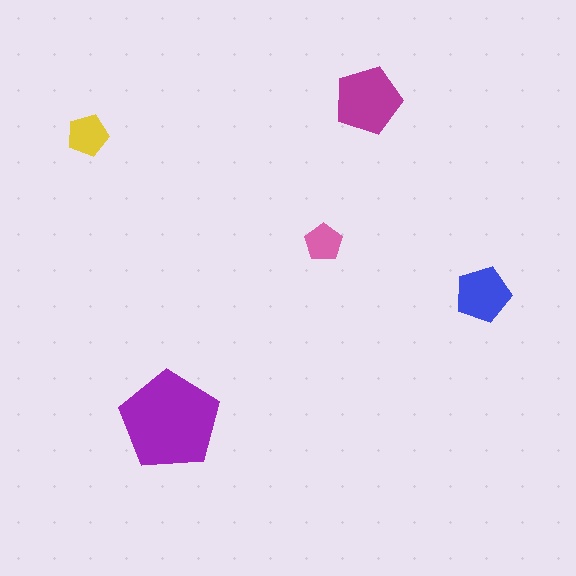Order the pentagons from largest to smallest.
the purple one, the magenta one, the blue one, the yellow one, the pink one.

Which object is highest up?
The magenta pentagon is topmost.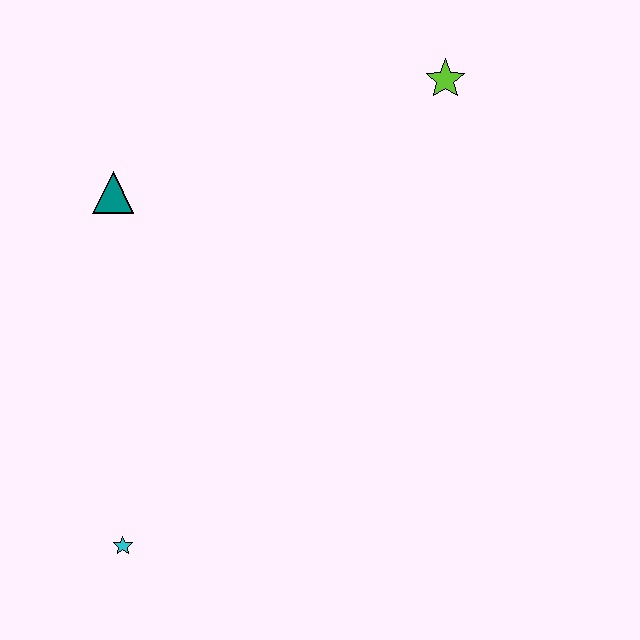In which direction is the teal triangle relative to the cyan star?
The teal triangle is above the cyan star.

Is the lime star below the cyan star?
No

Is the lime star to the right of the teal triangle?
Yes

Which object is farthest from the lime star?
The cyan star is farthest from the lime star.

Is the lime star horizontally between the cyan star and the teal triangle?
No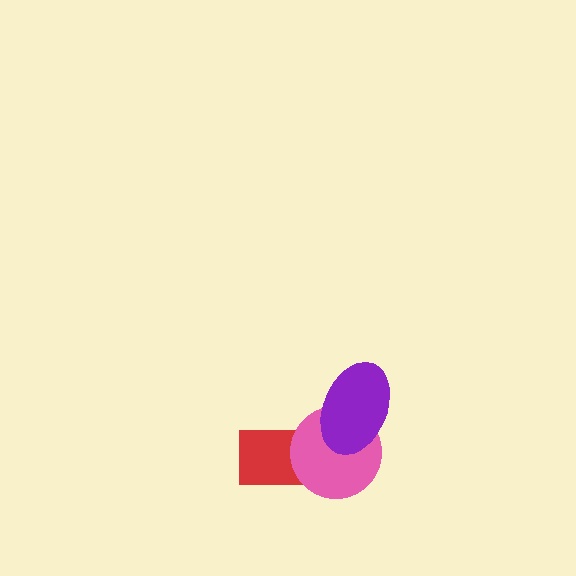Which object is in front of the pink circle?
The purple ellipse is in front of the pink circle.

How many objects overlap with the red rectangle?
1 object overlaps with the red rectangle.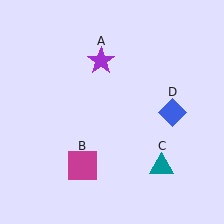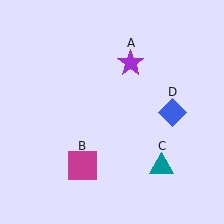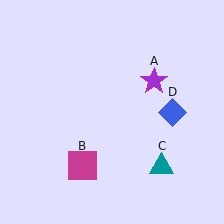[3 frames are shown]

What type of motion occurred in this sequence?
The purple star (object A) rotated clockwise around the center of the scene.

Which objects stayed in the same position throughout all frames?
Magenta square (object B) and teal triangle (object C) and blue diamond (object D) remained stationary.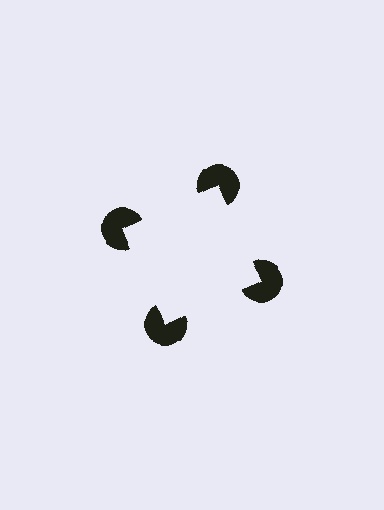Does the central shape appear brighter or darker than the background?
It typically appears slightly brighter than the background, even though no actual brightness change is drawn.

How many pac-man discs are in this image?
There are 4 — one at each vertex of the illusory square.